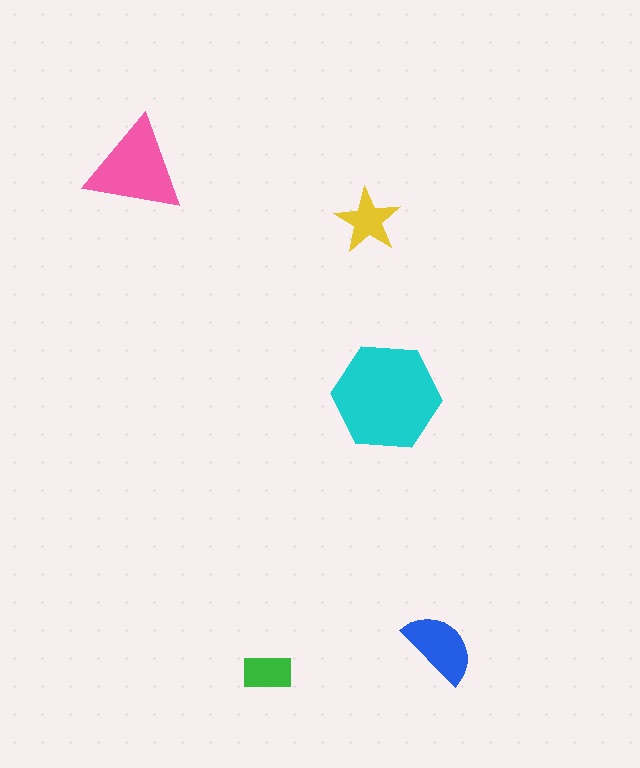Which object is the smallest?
The green rectangle.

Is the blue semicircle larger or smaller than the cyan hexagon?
Smaller.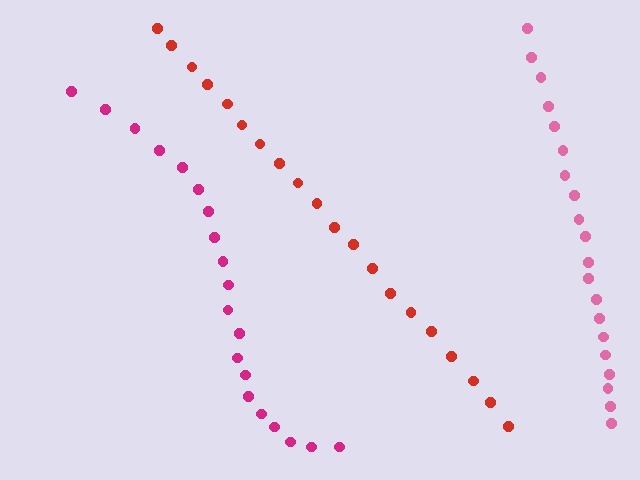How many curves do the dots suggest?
There are 3 distinct paths.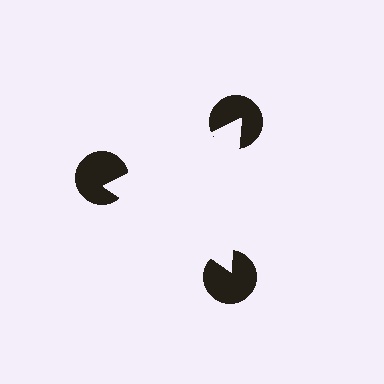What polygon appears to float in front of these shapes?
An illusory triangle — its edges are inferred from the aligned wedge cuts in the pac-man discs, not physically drawn.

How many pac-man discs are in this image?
There are 3 — one at each vertex of the illusory triangle.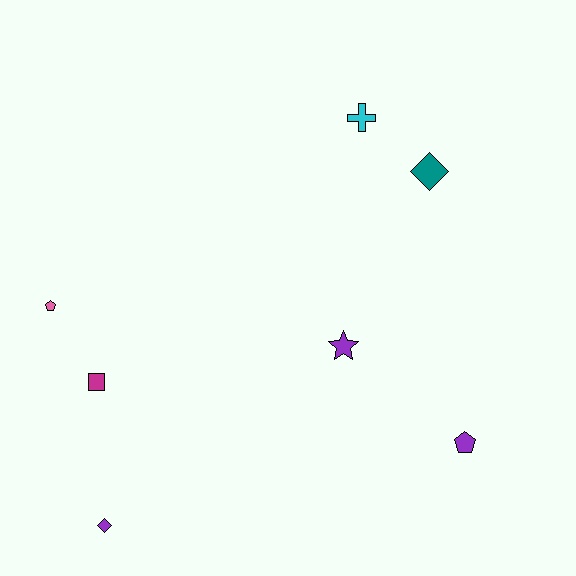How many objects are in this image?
There are 7 objects.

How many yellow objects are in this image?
There are no yellow objects.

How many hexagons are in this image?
There are no hexagons.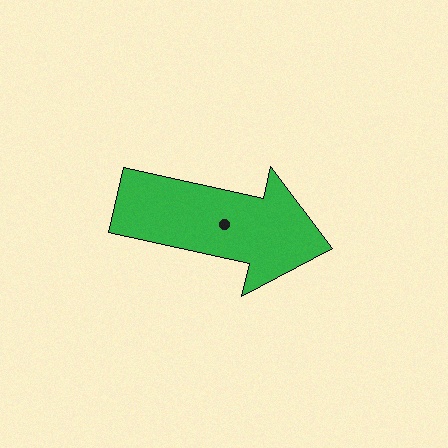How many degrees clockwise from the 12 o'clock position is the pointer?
Approximately 103 degrees.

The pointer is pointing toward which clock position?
Roughly 3 o'clock.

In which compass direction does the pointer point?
East.